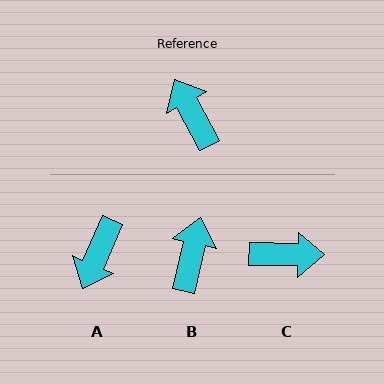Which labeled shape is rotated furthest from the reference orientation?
A, about 128 degrees away.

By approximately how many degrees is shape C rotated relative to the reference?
Approximately 118 degrees clockwise.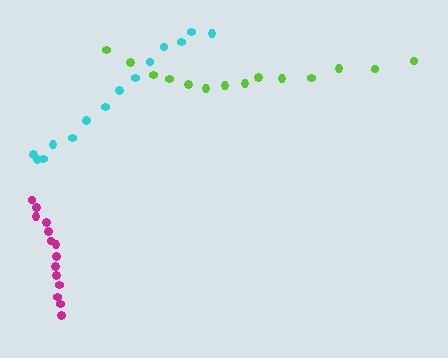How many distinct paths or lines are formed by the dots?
There are 3 distinct paths.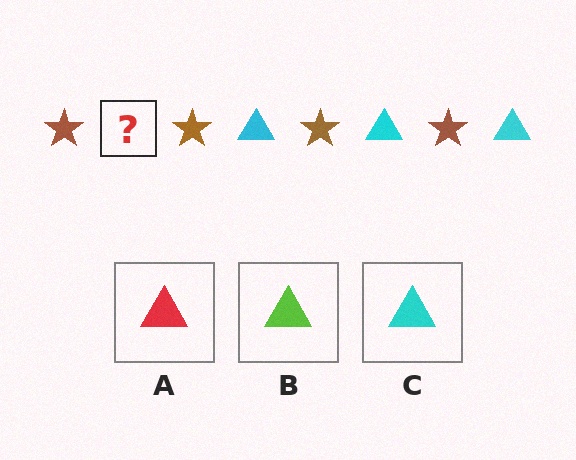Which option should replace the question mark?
Option C.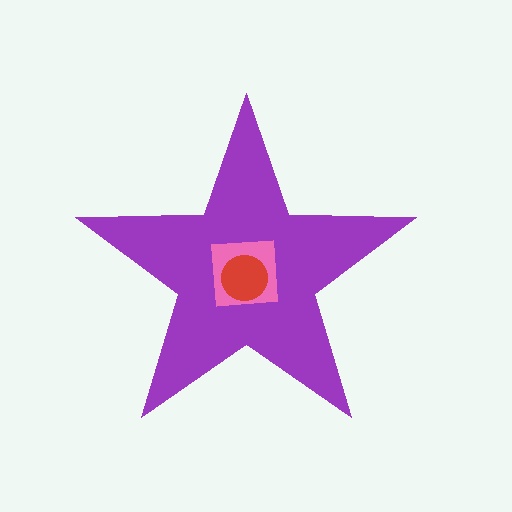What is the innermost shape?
The red circle.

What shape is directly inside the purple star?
The pink square.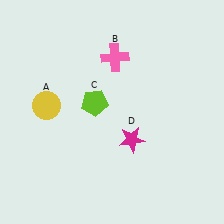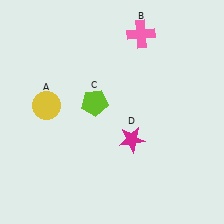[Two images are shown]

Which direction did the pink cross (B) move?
The pink cross (B) moved right.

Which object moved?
The pink cross (B) moved right.